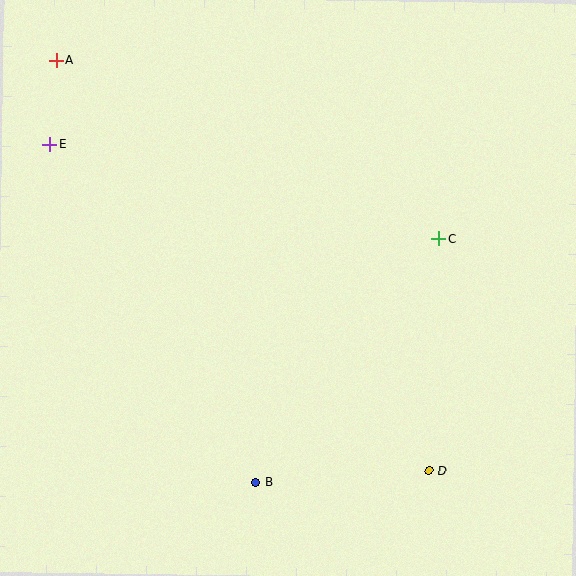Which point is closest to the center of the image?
Point C at (438, 239) is closest to the center.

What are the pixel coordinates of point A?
Point A is at (56, 60).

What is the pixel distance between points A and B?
The distance between A and B is 466 pixels.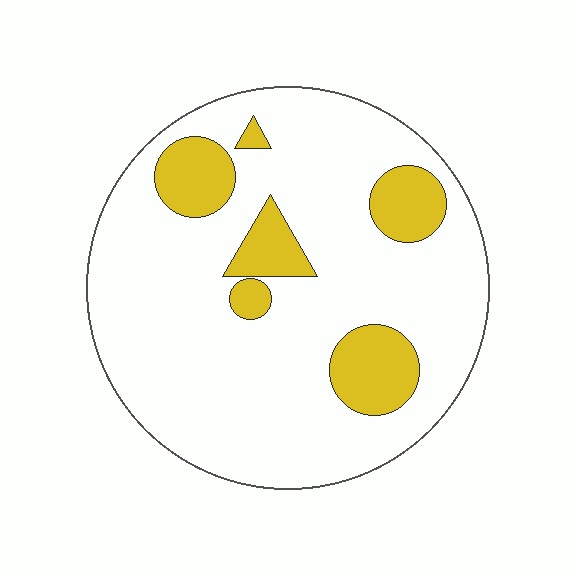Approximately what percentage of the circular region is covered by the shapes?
Approximately 20%.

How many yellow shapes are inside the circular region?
6.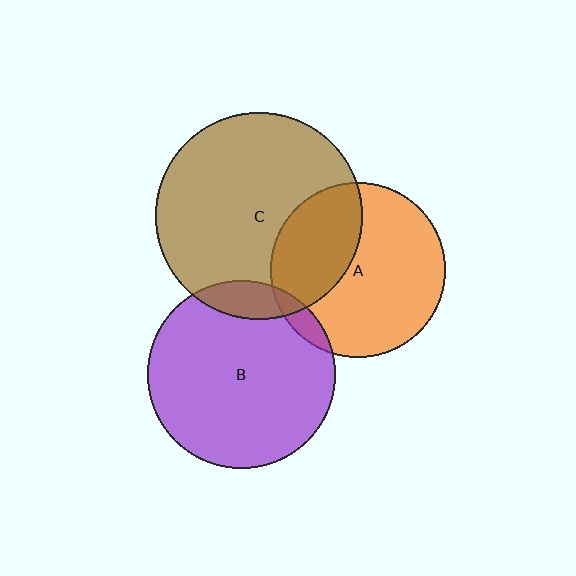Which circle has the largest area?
Circle C (brown).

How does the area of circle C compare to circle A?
Approximately 1.4 times.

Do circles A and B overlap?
Yes.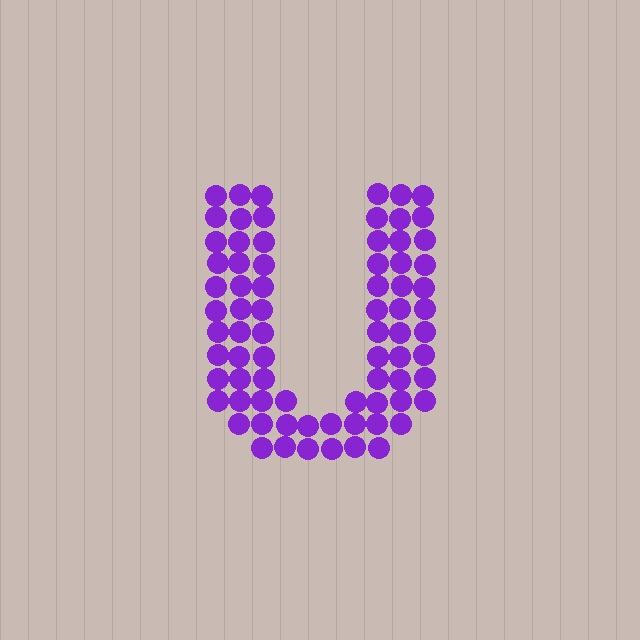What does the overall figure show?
The overall figure shows the letter U.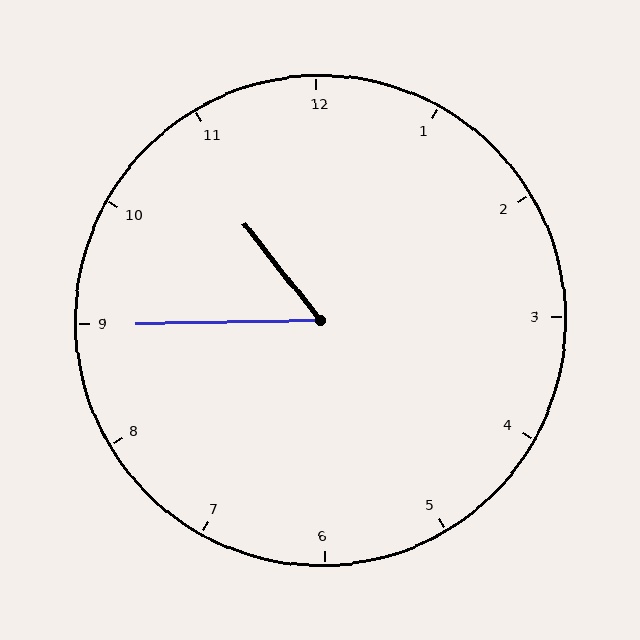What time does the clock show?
10:45.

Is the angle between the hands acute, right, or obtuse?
It is acute.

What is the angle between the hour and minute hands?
Approximately 52 degrees.